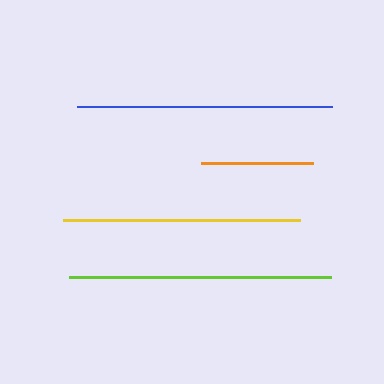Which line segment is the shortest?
The orange line is the shortest at approximately 113 pixels.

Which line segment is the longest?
The lime line is the longest at approximately 263 pixels.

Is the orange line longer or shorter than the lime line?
The lime line is longer than the orange line.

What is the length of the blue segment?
The blue segment is approximately 255 pixels long.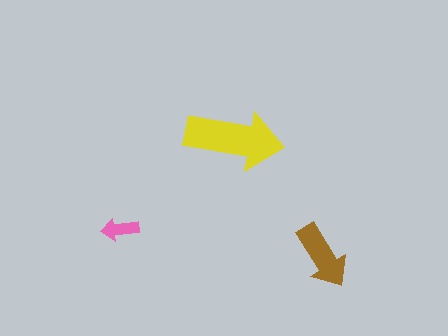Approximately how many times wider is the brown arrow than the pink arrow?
About 2 times wider.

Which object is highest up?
The yellow arrow is topmost.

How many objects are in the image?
There are 3 objects in the image.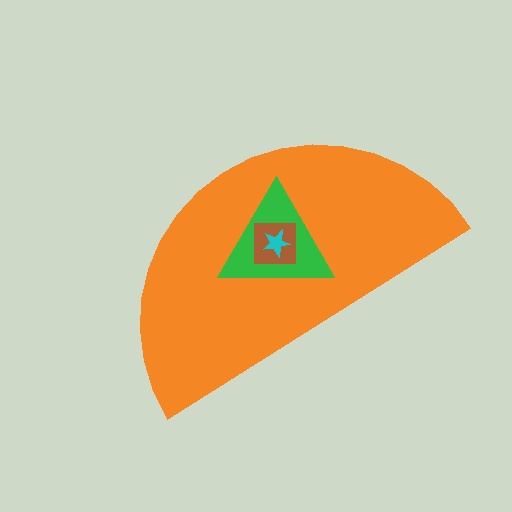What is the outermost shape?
The orange semicircle.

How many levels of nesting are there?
4.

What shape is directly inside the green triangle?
The brown square.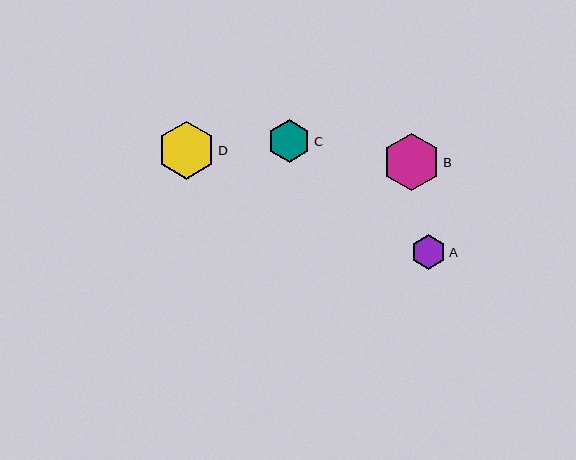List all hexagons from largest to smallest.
From largest to smallest: D, B, C, A.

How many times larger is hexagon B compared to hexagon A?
Hexagon B is approximately 1.6 times the size of hexagon A.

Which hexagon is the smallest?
Hexagon A is the smallest with a size of approximately 35 pixels.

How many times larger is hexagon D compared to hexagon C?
Hexagon D is approximately 1.4 times the size of hexagon C.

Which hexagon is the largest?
Hexagon D is the largest with a size of approximately 58 pixels.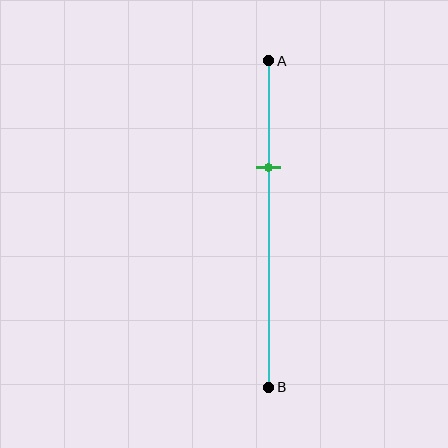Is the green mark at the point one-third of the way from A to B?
Yes, the mark is approximately at the one-third point.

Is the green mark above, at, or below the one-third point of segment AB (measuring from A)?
The green mark is approximately at the one-third point of segment AB.